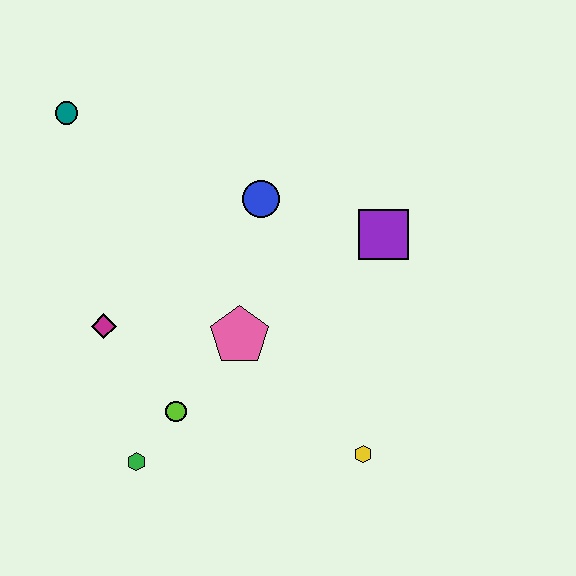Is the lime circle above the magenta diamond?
No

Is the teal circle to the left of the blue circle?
Yes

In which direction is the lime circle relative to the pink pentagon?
The lime circle is below the pink pentagon.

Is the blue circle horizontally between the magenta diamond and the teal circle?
No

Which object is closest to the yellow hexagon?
The pink pentagon is closest to the yellow hexagon.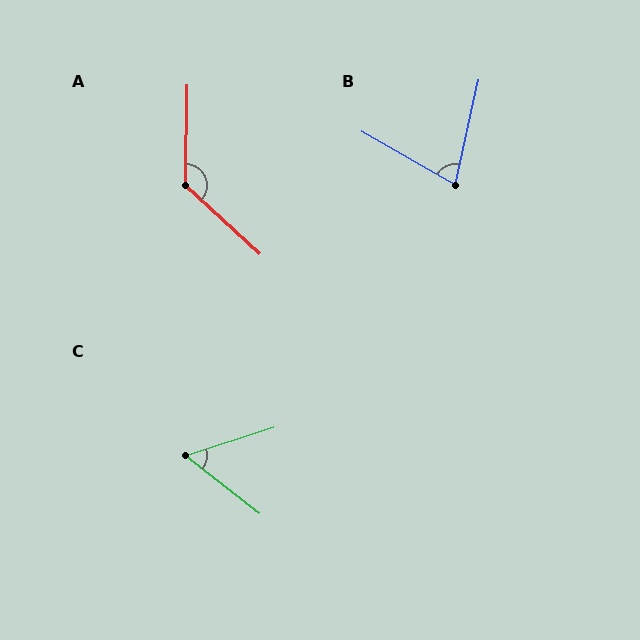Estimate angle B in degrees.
Approximately 73 degrees.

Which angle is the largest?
A, at approximately 132 degrees.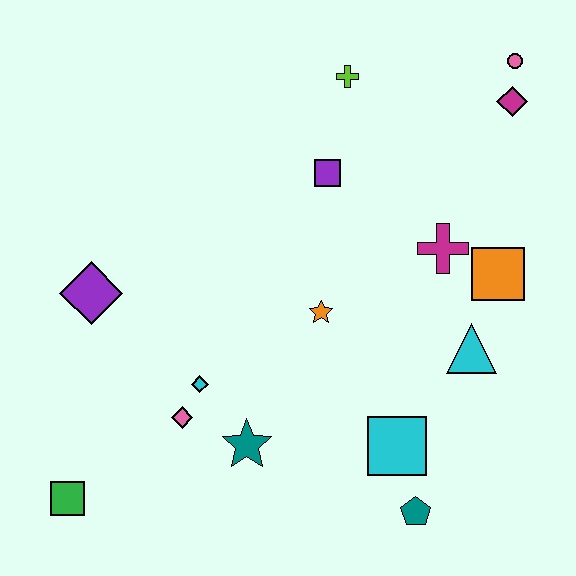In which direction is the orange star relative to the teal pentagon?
The orange star is above the teal pentagon.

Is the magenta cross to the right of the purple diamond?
Yes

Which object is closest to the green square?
The pink diamond is closest to the green square.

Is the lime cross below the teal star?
No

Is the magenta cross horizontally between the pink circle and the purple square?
Yes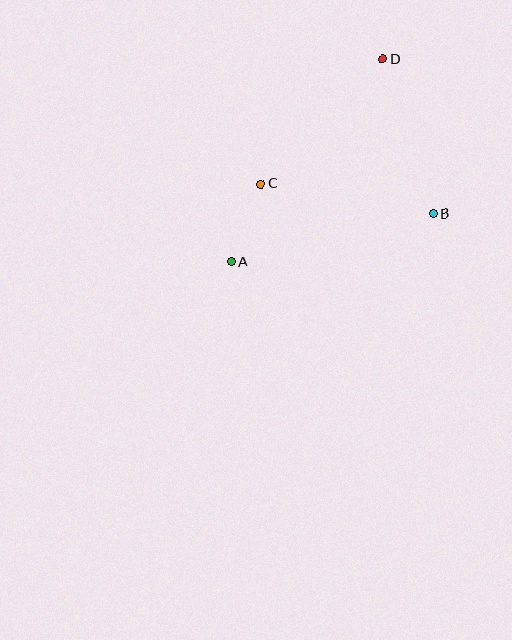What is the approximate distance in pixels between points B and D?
The distance between B and D is approximately 162 pixels.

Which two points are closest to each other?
Points A and C are closest to each other.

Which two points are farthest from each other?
Points A and D are farthest from each other.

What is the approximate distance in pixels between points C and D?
The distance between C and D is approximately 174 pixels.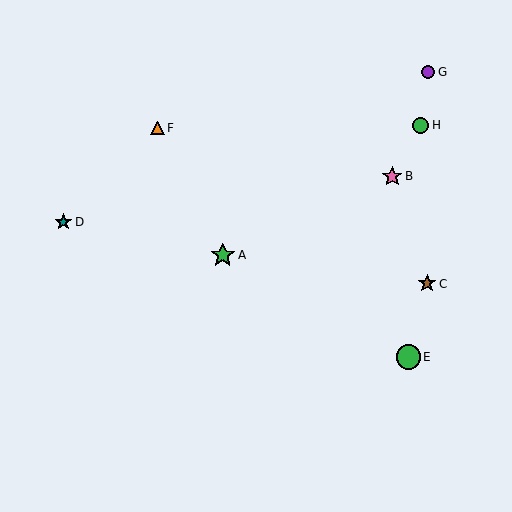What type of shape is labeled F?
Shape F is an orange triangle.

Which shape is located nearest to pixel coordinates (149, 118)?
The orange triangle (labeled F) at (157, 128) is nearest to that location.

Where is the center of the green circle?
The center of the green circle is at (408, 357).